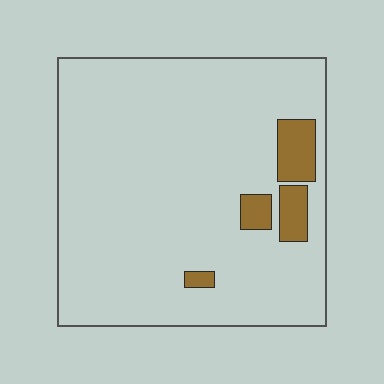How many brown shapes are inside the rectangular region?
4.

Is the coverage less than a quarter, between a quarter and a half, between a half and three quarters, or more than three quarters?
Less than a quarter.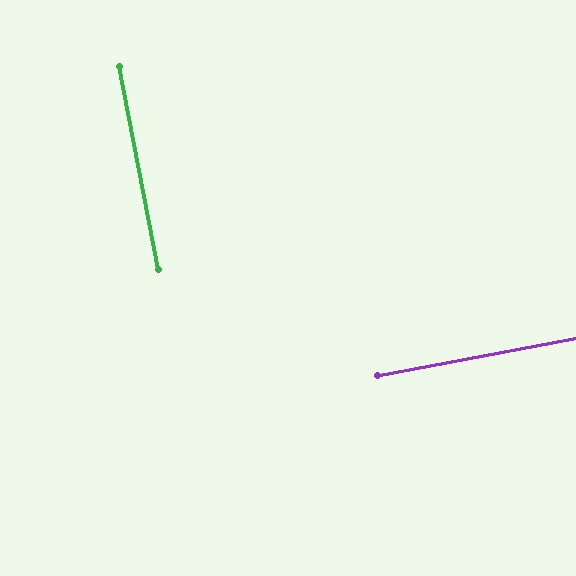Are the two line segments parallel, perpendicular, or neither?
Perpendicular — they meet at approximately 90°.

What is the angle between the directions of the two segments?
Approximately 90 degrees.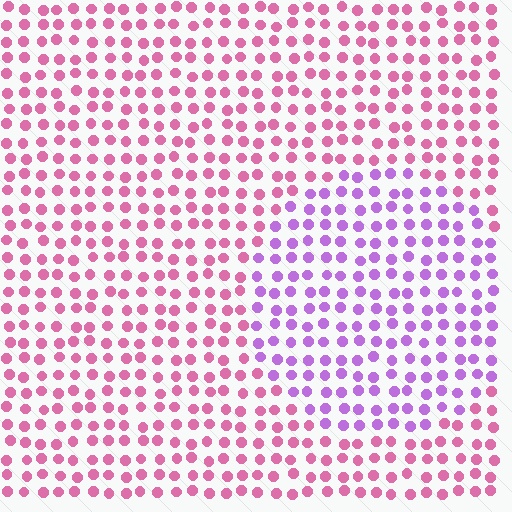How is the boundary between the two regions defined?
The boundary is defined purely by a slight shift in hue (about 45 degrees). Spacing, size, and orientation are identical on both sides.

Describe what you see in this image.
The image is filled with small pink elements in a uniform arrangement. A circle-shaped region is visible where the elements are tinted to a slightly different hue, forming a subtle color boundary.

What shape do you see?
I see a circle.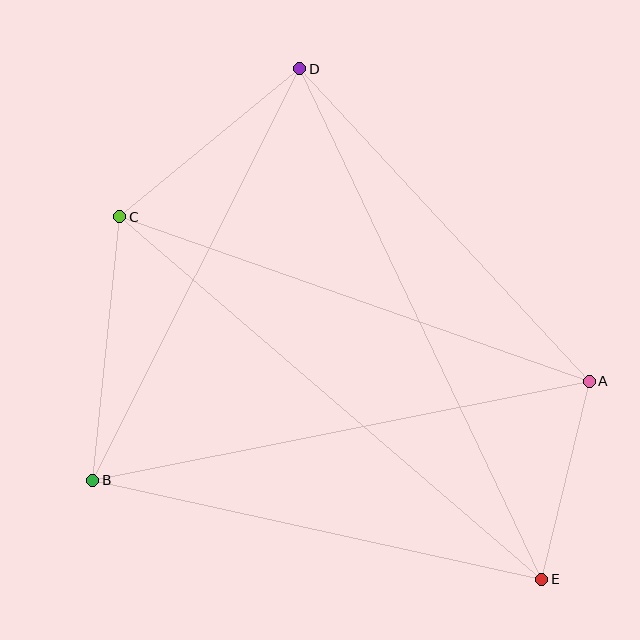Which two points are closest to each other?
Points A and E are closest to each other.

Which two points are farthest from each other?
Points D and E are farthest from each other.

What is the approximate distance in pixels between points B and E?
The distance between B and E is approximately 460 pixels.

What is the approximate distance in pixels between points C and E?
The distance between C and E is approximately 556 pixels.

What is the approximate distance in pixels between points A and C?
The distance between A and C is approximately 497 pixels.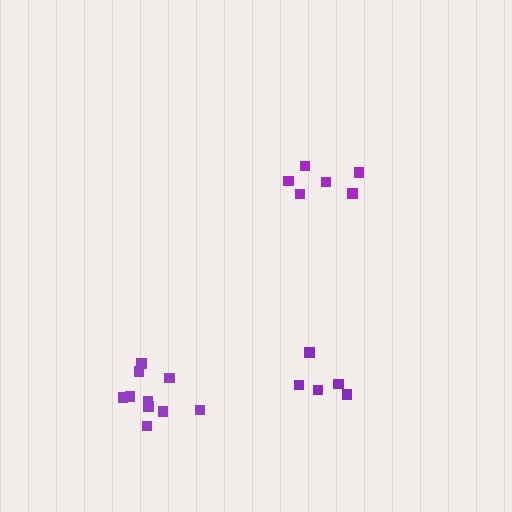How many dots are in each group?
Group 1: 6 dots, Group 2: 10 dots, Group 3: 5 dots (21 total).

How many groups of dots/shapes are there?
There are 3 groups.